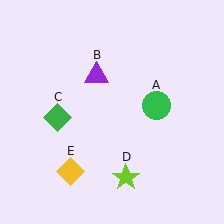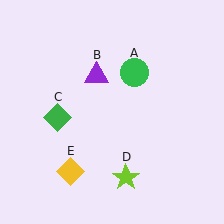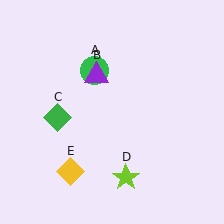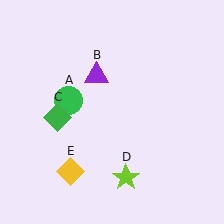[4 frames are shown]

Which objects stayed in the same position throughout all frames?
Purple triangle (object B) and green diamond (object C) and lime star (object D) and yellow diamond (object E) remained stationary.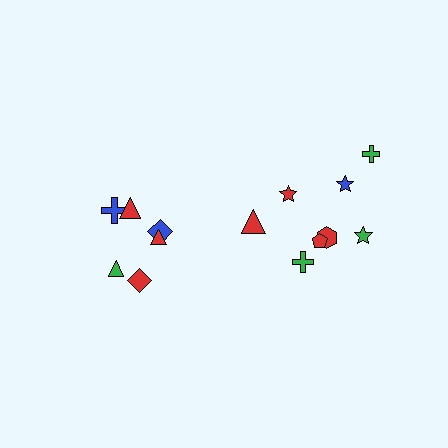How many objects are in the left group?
There are 6 objects.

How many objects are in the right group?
There are 8 objects.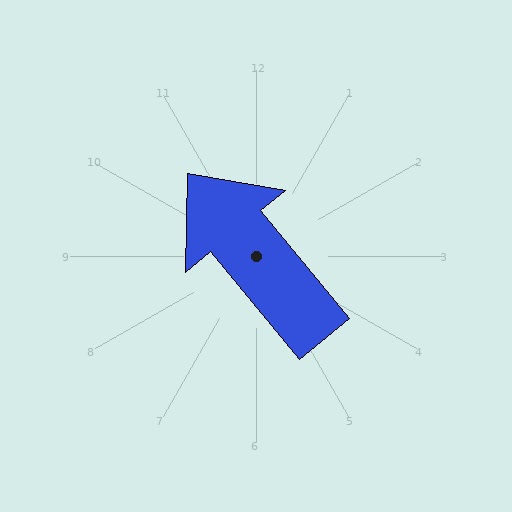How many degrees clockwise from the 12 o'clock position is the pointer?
Approximately 320 degrees.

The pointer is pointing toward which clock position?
Roughly 11 o'clock.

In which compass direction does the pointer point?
Northwest.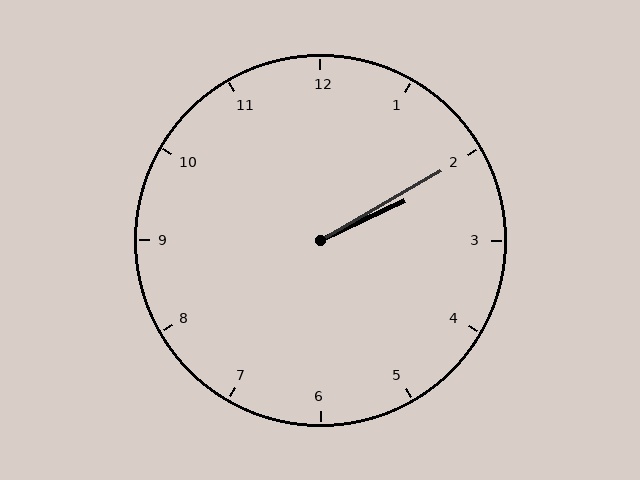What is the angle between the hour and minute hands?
Approximately 5 degrees.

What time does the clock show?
2:10.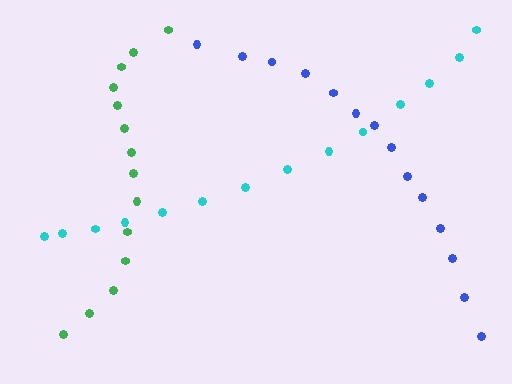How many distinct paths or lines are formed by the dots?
There are 3 distinct paths.